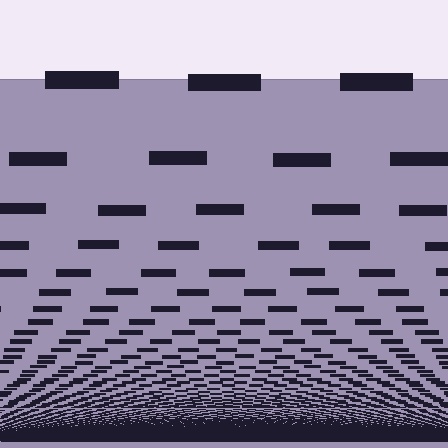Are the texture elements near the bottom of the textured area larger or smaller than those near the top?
Smaller. The gradient is inverted — elements near the bottom are smaller and denser.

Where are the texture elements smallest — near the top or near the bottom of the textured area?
Near the bottom.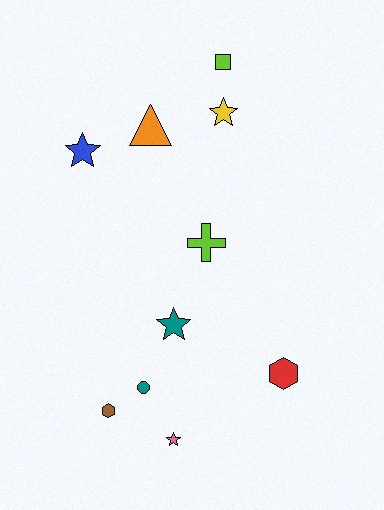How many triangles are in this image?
There is 1 triangle.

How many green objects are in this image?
There are no green objects.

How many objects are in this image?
There are 10 objects.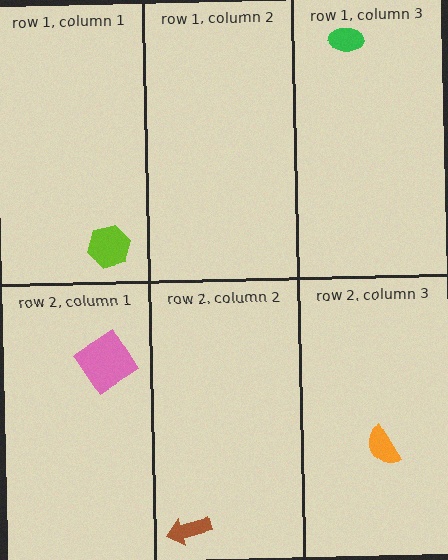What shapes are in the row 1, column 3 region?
The green ellipse.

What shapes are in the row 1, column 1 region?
The lime hexagon.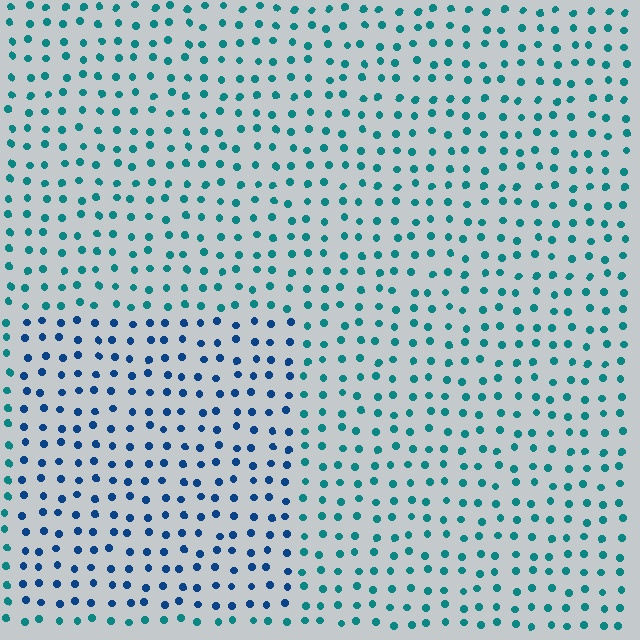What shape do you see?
I see a rectangle.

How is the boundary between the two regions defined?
The boundary is defined purely by a slight shift in hue (about 35 degrees). Spacing, size, and orientation are identical on both sides.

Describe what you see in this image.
The image is filled with small teal elements in a uniform arrangement. A rectangle-shaped region is visible where the elements are tinted to a slightly different hue, forming a subtle color boundary.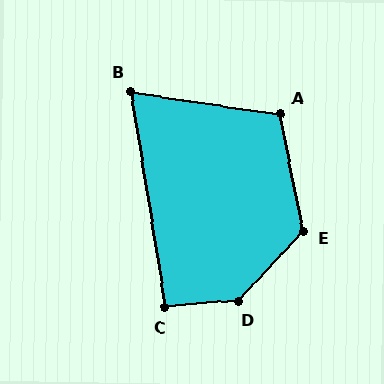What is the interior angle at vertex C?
Approximately 94 degrees (approximately right).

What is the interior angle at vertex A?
Approximately 109 degrees (obtuse).